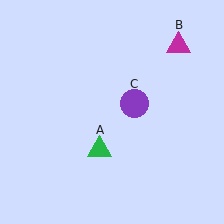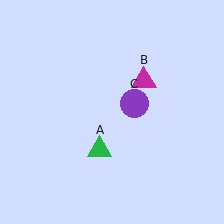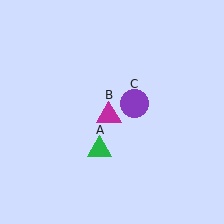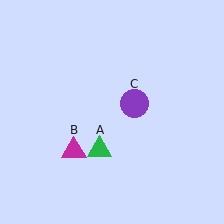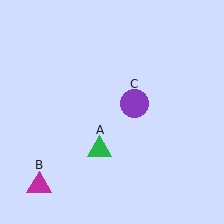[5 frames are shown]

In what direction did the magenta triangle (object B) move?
The magenta triangle (object B) moved down and to the left.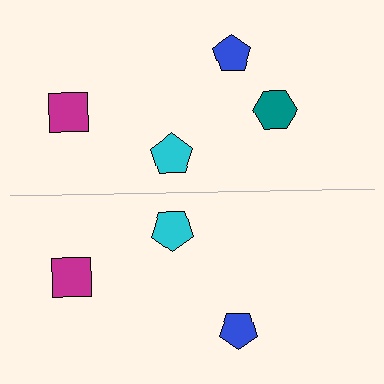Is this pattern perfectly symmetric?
No, the pattern is not perfectly symmetric. A teal hexagon is missing from the bottom side.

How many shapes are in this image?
There are 7 shapes in this image.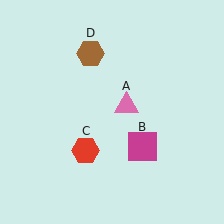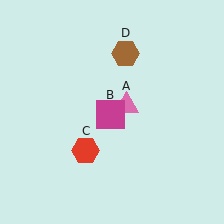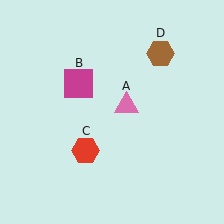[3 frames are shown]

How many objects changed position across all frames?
2 objects changed position: magenta square (object B), brown hexagon (object D).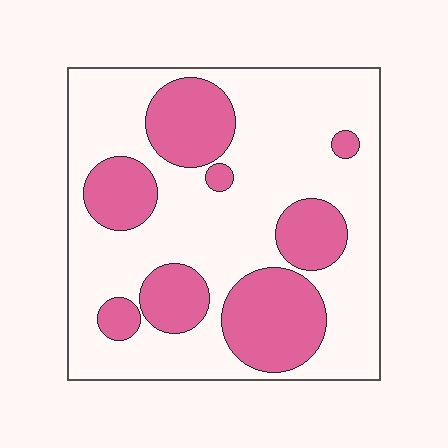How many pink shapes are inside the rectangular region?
8.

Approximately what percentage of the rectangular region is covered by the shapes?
Approximately 30%.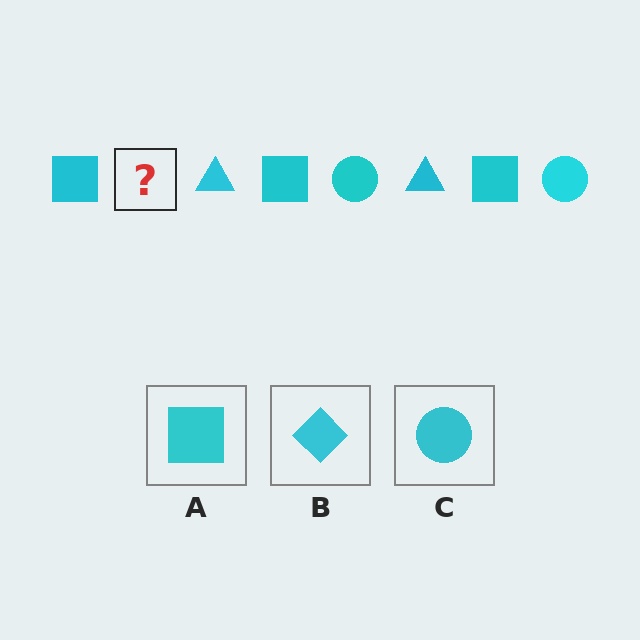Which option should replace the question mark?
Option C.